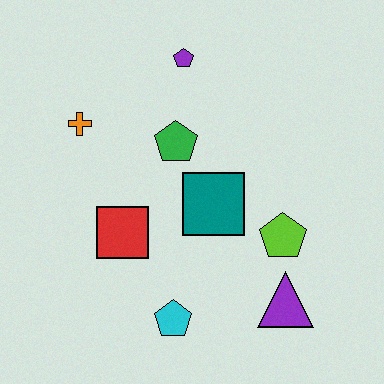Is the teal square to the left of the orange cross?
No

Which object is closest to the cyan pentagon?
The red square is closest to the cyan pentagon.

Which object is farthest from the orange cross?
The purple triangle is farthest from the orange cross.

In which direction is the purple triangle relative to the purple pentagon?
The purple triangle is below the purple pentagon.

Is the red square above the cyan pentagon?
Yes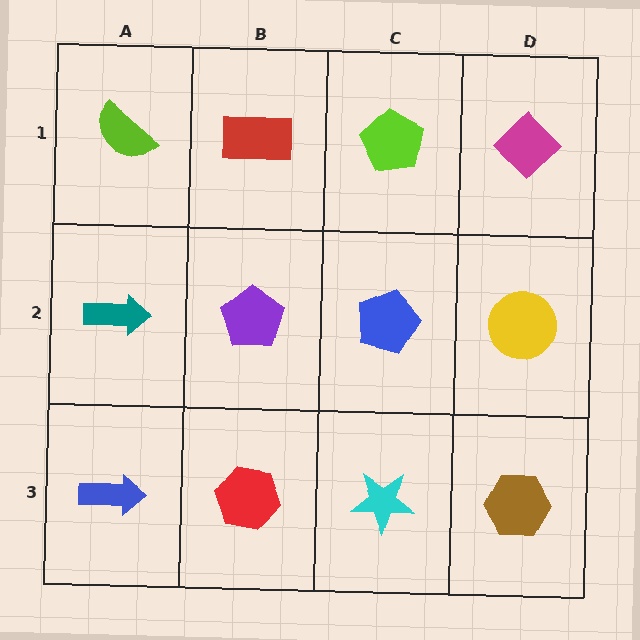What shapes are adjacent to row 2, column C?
A lime pentagon (row 1, column C), a cyan star (row 3, column C), a purple pentagon (row 2, column B), a yellow circle (row 2, column D).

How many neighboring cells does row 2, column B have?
4.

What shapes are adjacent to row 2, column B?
A red rectangle (row 1, column B), a red hexagon (row 3, column B), a teal arrow (row 2, column A), a blue pentagon (row 2, column C).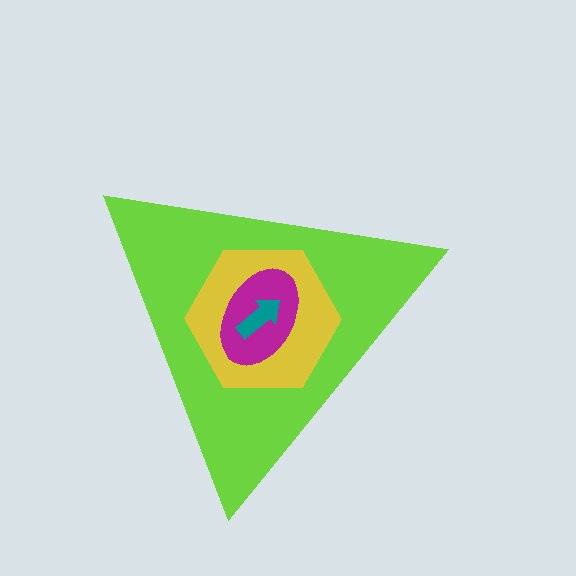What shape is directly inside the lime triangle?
The yellow hexagon.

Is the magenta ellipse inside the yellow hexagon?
Yes.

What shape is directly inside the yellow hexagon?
The magenta ellipse.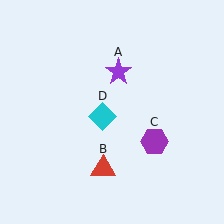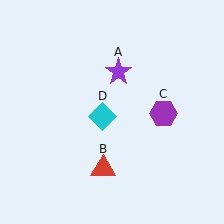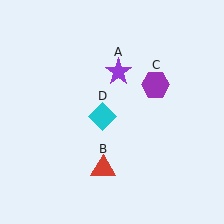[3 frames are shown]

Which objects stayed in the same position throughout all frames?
Purple star (object A) and red triangle (object B) and cyan diamond (object D) remained stationary.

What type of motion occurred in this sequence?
The purple hexagon (object C) rotated counterclockwise around the center of the scene.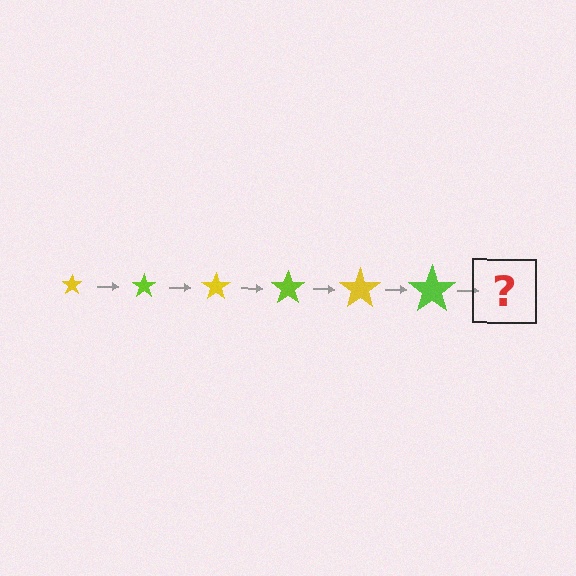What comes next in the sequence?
The next element should be a yellow star, larger than the previous one.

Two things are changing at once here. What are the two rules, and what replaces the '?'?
The two rules are that the star grows larger each step and the color cycles through yellow and lime. The '?' should be a yellow star, larger than the previous one.